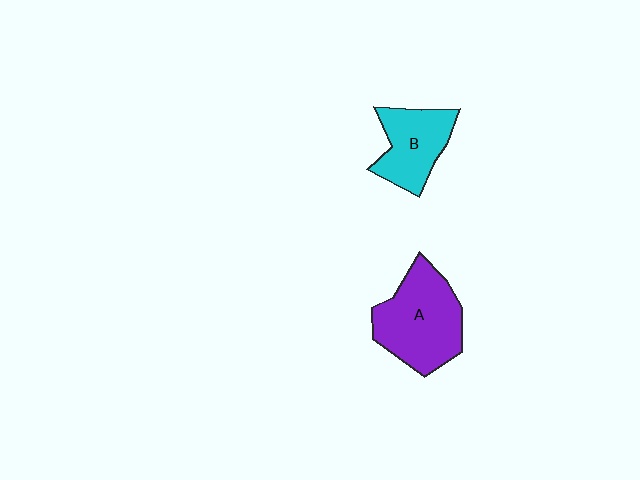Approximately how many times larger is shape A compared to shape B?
Approximately 1.4 times.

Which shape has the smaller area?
Shape B (cyan).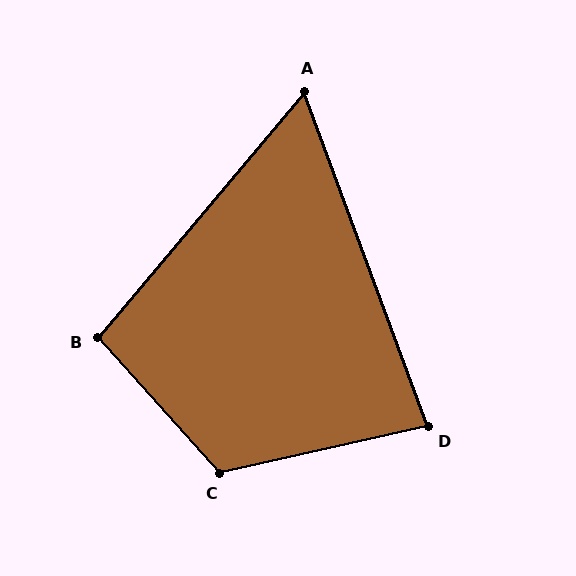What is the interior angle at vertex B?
Approximately 98 degrees (obtuse).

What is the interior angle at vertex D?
Approximately 82 degrees (acute).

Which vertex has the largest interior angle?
C, at approximately 120 degrees.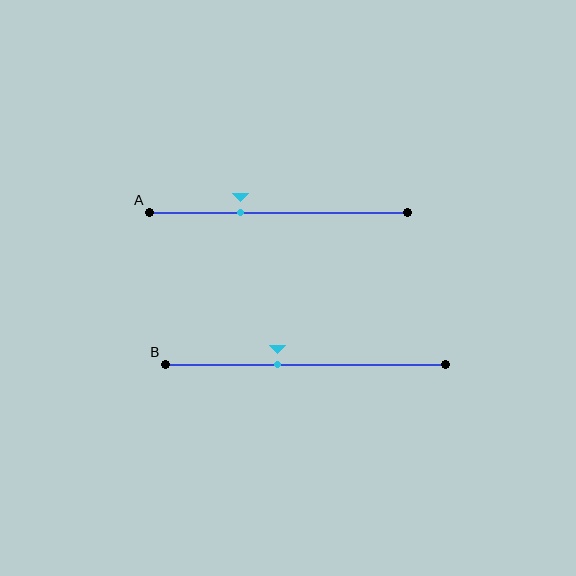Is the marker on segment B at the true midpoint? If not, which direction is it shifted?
No, the marker on segment B is shifted to the left by about 10% of the segment length.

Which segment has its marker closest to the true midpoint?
Segment B has its marker closest to the true midpoint.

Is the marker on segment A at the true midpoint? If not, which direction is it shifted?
No, the marker on segment A is shifted to the left by about 15% of the segment length.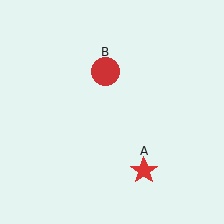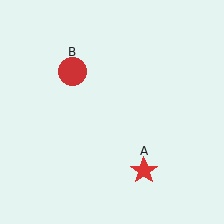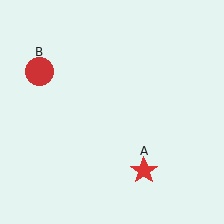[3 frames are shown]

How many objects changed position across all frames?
1 object changed position: red circle (object B).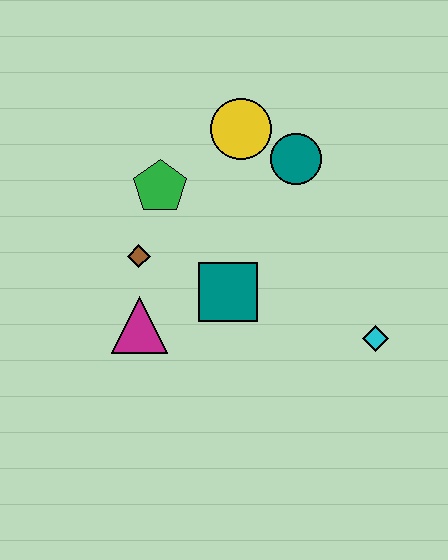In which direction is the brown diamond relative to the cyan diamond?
The brown diamond is to the left of the cyan diamond.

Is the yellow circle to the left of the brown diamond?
No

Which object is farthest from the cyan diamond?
The green pentagon is farthest from the cyan diamond.